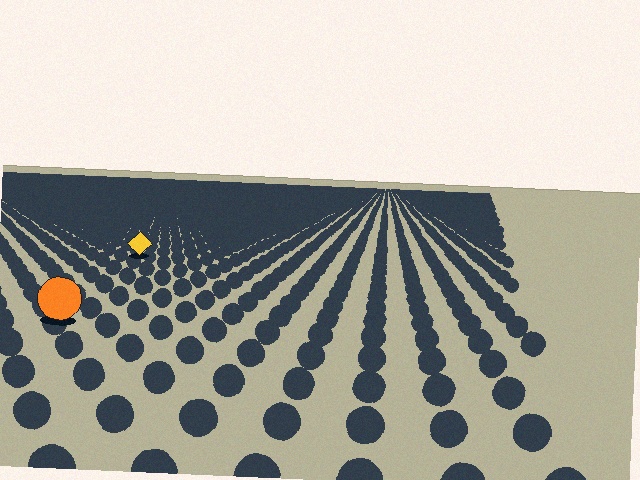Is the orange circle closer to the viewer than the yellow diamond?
Yes. The orange circle is closer — you can tell from the texture gradient: the ground texture is coarser near it.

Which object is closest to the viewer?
The orange circle is closest. The texture marks near it are larger and more spread out.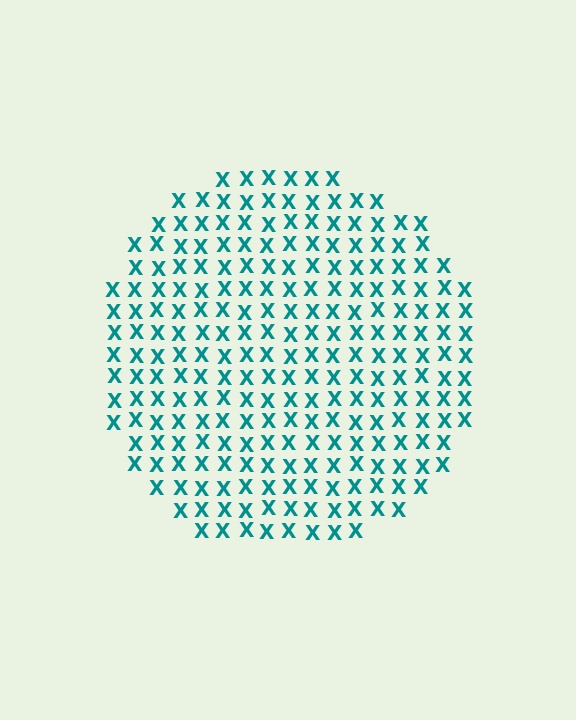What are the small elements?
The small elements are letter X's.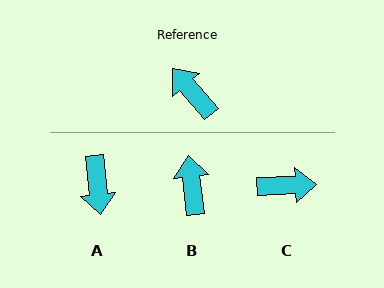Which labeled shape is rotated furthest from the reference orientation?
A, about 145 degrees away.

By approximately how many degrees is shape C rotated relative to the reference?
Approximately 129 degrees clockwise.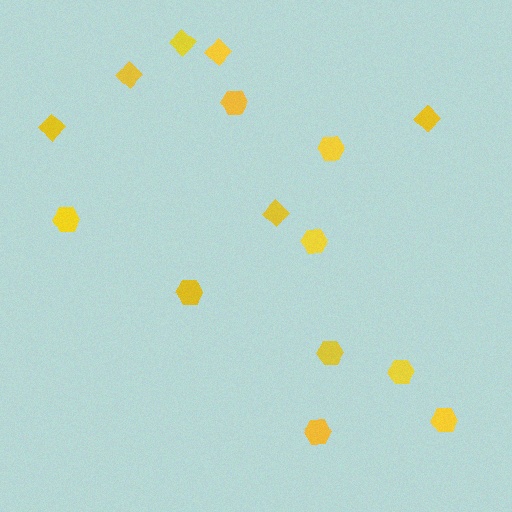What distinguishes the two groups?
There are 2 groups: one group of diamonds (6) and one group of hexagons (9).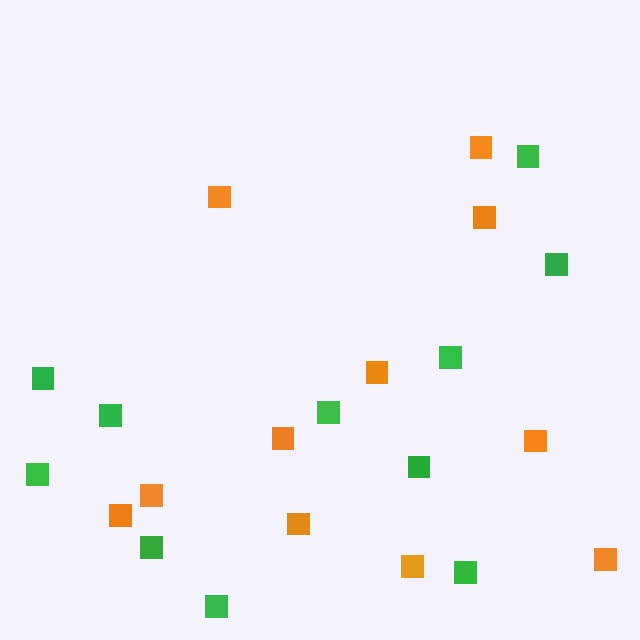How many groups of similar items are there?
There are 2 groups: one group of green squares (11) and one group of orange squares (11).